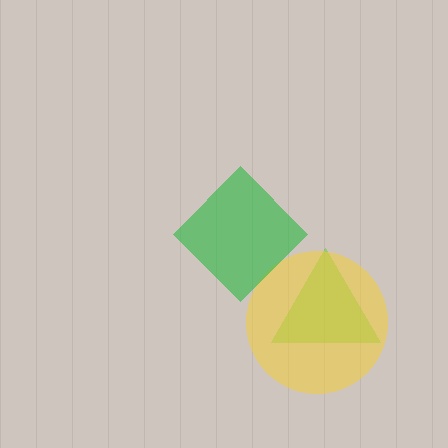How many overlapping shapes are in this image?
There are 3 overlapping shapes in the image.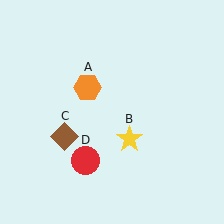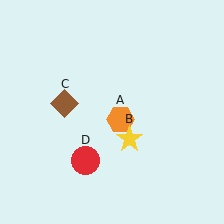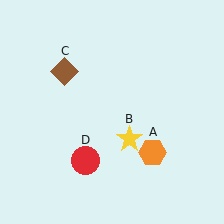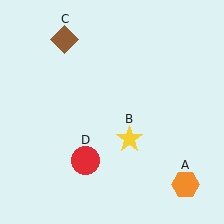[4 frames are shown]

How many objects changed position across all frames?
2 objects changed position: orange hexagon (object A), brown diamond (object C).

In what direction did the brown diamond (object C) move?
The brown diamond (object C) moved up.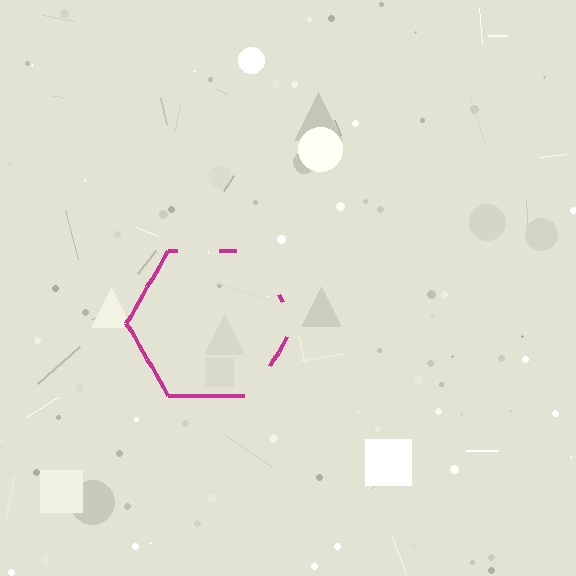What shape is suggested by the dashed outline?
The dashed outline suggests a hexagon.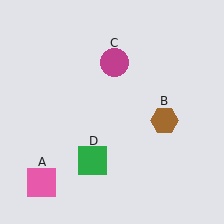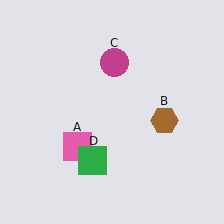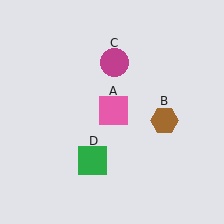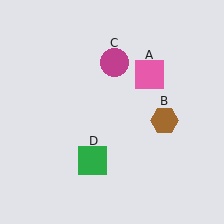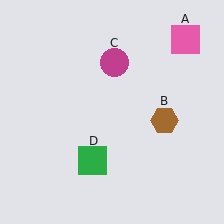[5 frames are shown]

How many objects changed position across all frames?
1 object changed position: pink square (object A).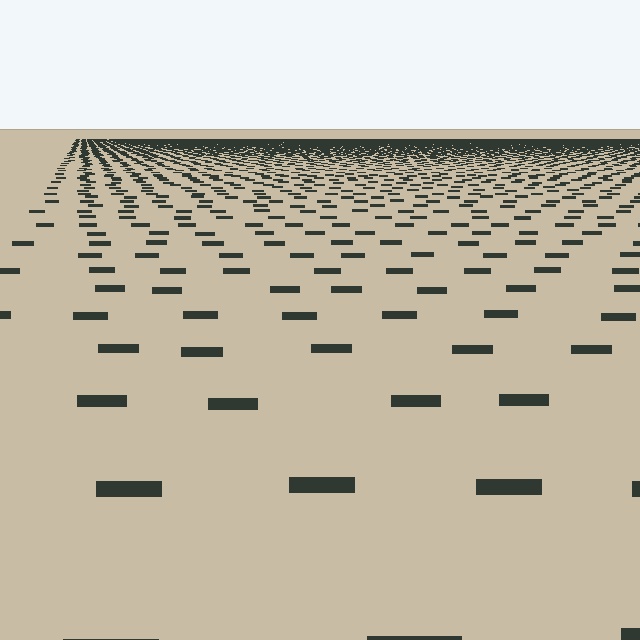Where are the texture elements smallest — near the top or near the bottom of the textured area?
Near the top.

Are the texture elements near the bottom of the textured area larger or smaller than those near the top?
Larger. Near the bottom, elements are closer to the viewer and appear at a bigger on-screen size.